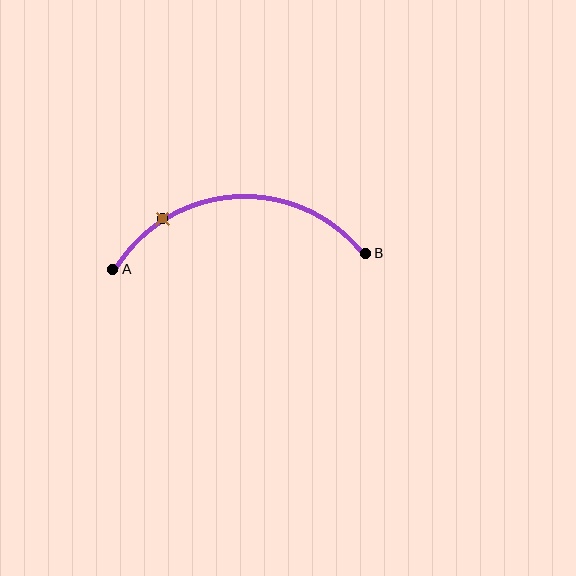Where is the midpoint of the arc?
The arc midpoint is the point on the curve farthest from the straight line joining A and B. It sits above that line.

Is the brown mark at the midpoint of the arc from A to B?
No. The brown mark lies on the arc but is closer to endpoint A. The arc midpoint would be at the point on the curve equidistant along the arc from both A and B.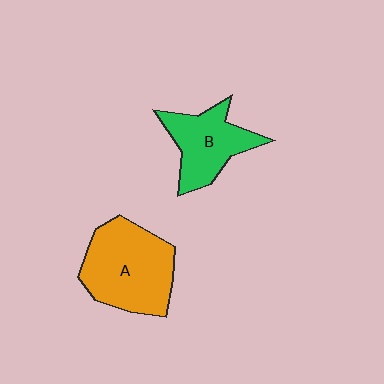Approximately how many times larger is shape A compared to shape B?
Approximately 1.4 times.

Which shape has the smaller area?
Shape B (green).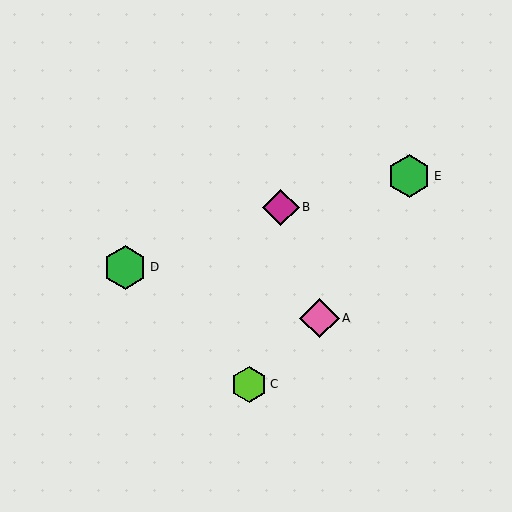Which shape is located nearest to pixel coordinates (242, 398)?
The lime hexagon (labeled C) at (249, 384) is nearest to that location.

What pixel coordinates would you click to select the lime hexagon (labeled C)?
Click at (249, 384) to select the lime hexagon C.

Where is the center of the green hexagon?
The center of the green hexagon is at (409, 176).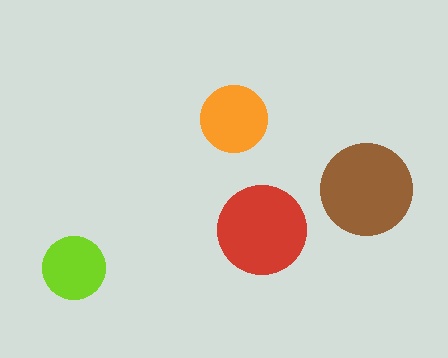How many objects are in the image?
There are 4 objects in the image.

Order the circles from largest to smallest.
the brown one, the red one, the orange one, the lime one.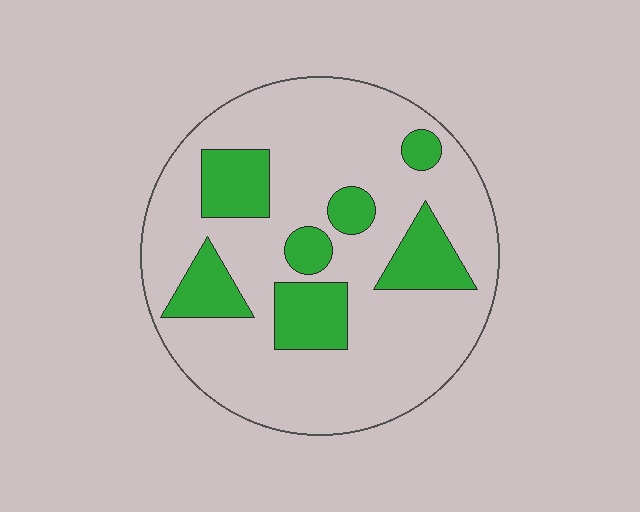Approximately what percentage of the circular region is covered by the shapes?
Approximately 25%.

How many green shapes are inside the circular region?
7.